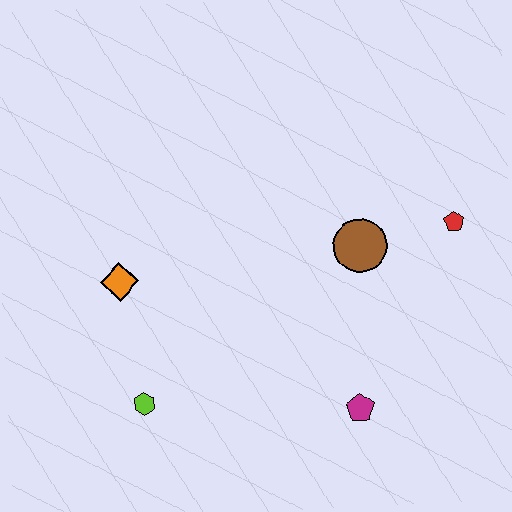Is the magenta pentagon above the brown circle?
No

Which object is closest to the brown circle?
The red pentagon is closest to the brown circle.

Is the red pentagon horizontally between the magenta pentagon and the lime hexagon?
No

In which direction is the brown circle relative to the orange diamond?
The brown circle is to the right of the orange diamond.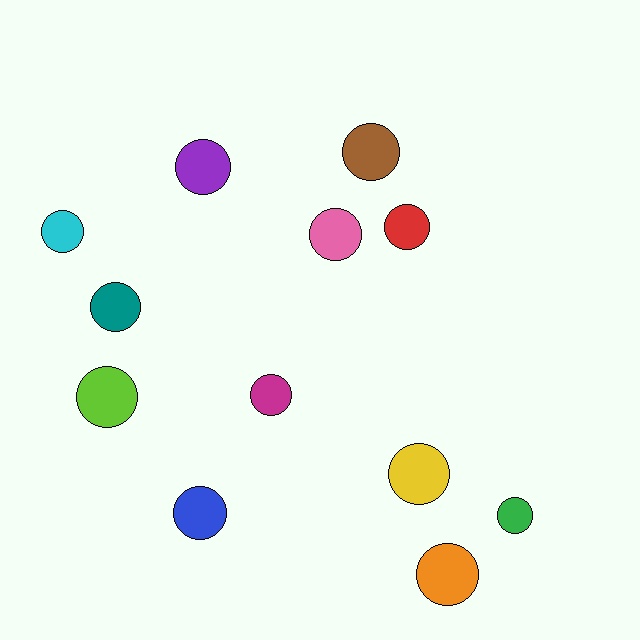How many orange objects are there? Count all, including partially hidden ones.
There is 1 orange object.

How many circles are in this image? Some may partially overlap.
There are 12 circles.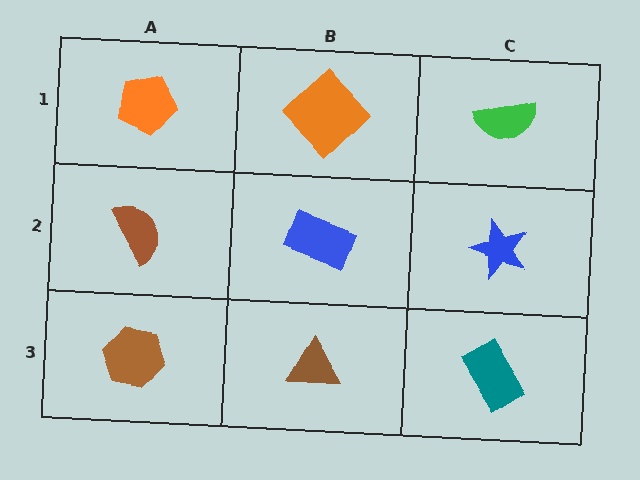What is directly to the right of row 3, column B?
A teal rectangle.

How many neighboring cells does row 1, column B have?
3.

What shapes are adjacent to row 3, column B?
A blue rectangle (row 2, column B), a brown hexagon (row 3, column A), a teal rectangle (row 3, column C).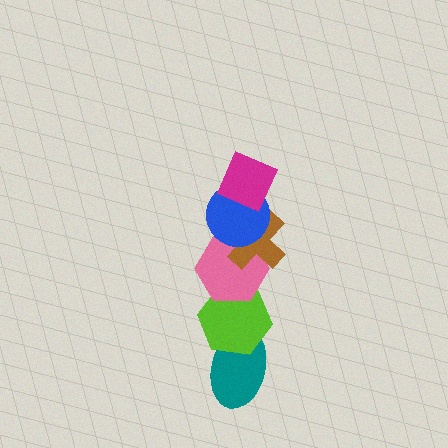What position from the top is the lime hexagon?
The lime hexagon is 5th from the top.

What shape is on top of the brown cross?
The blue circle is on top of the brown cross.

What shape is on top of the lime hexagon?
The pink hexagon is on top of the lime hexagon.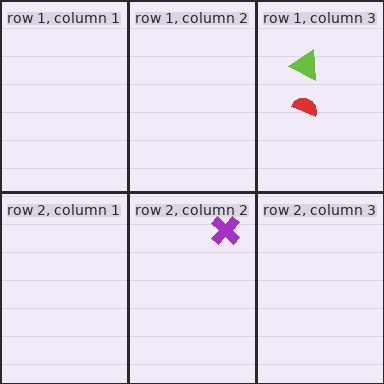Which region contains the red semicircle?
The row 1, column 3 region.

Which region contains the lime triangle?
The row 1, column 3 region.